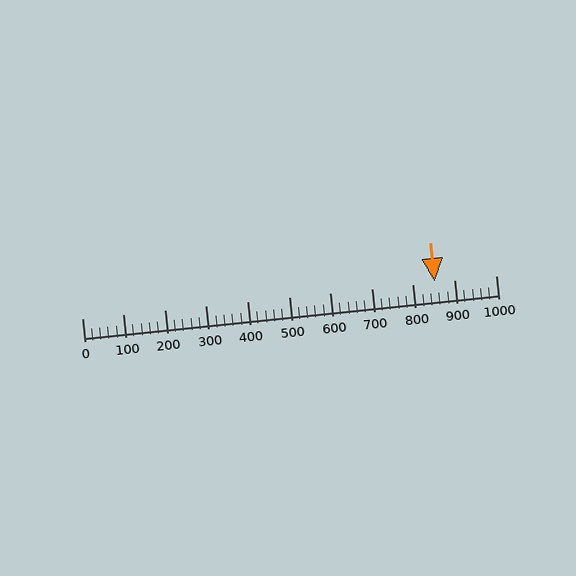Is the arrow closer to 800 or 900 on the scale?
The arrow is closer to 900.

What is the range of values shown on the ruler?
The ruler shows values from 0 to 1000.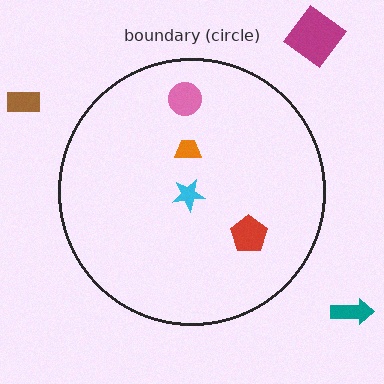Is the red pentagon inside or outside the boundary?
Inside.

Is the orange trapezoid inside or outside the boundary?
Inside.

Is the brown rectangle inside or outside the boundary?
Outside.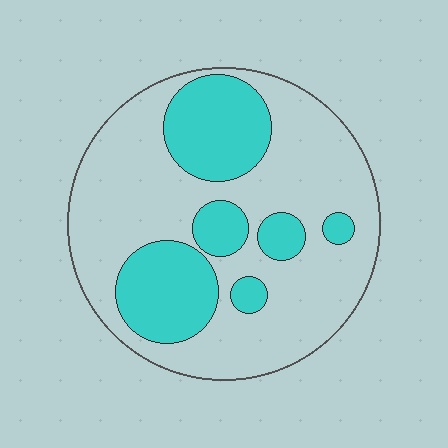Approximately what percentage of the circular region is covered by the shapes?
Approximately 30%.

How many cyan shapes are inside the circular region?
6.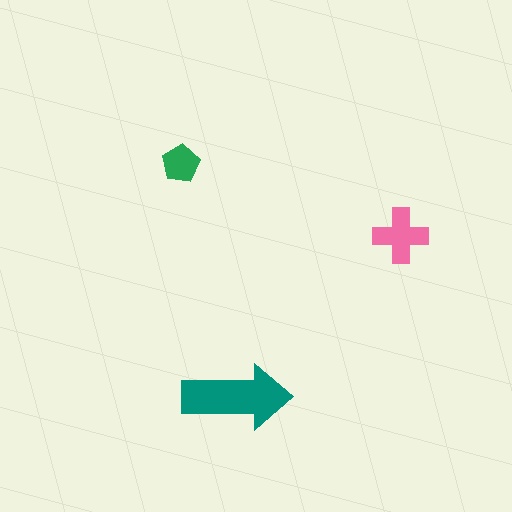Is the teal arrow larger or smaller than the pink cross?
Larger.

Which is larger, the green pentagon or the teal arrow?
The teal arrow.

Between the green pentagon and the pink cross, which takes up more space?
The pink cross.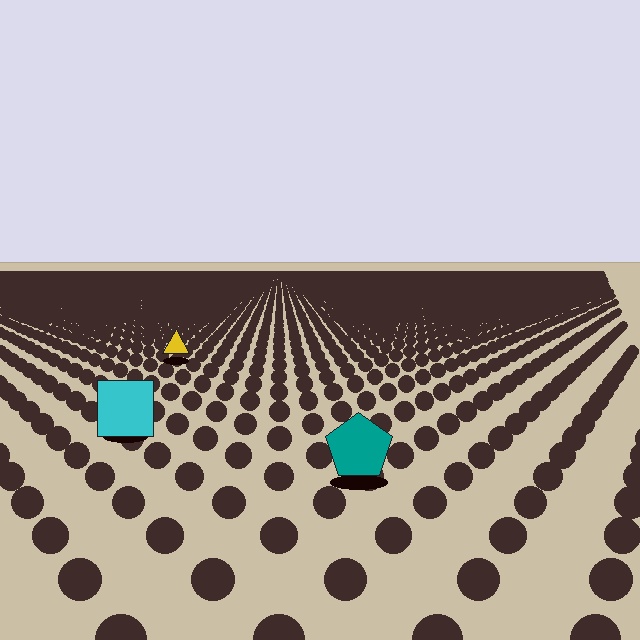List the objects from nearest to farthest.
From nearest to farthest: the teal pentagon, the cyan square, the yellow triangle.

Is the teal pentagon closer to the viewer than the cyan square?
Yes. The teal pentagon is closer — you can tell from the texture gradient: the ground texture is coarser near it.